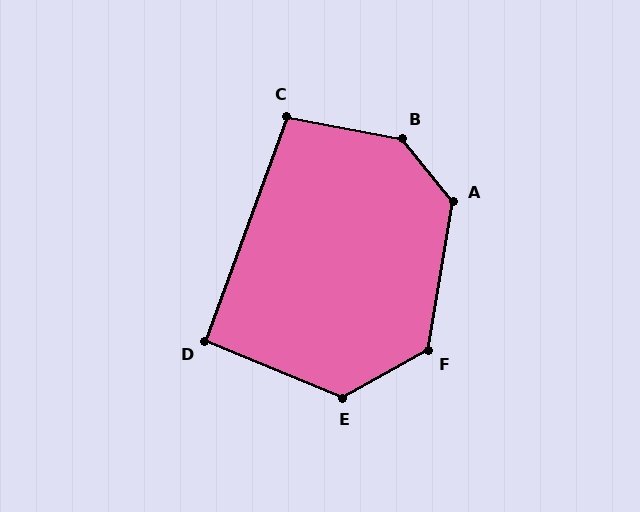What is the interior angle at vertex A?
Approximately 132 degrees (obtuse).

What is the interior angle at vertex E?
Approximately 129 degrees (obtuse).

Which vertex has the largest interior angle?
B, at approximately 139 degrees.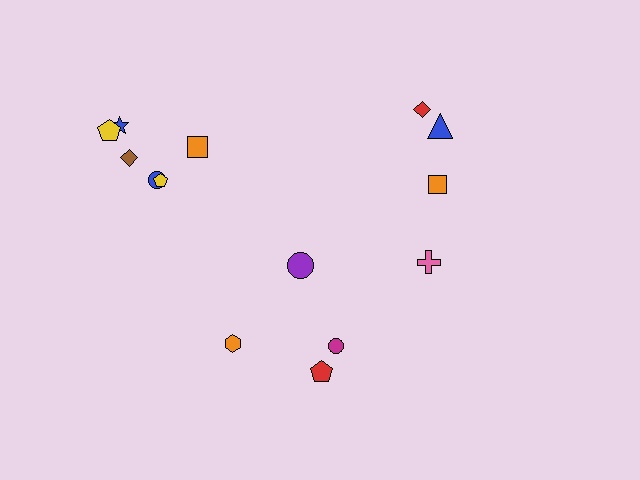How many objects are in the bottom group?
There are 4 objects.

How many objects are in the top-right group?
There are 4 objects.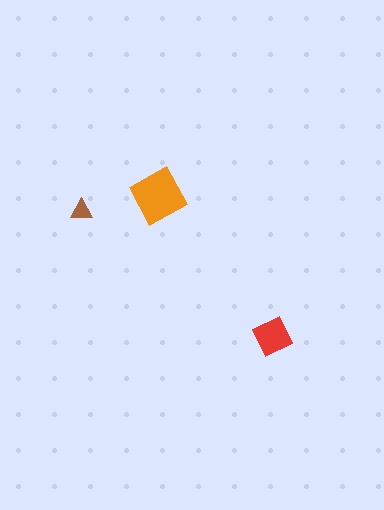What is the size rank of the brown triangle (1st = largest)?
3rd.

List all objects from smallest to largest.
The brown triangle, the red square, the orange diamond.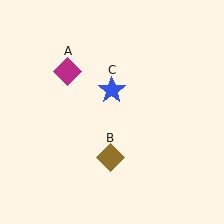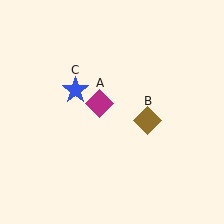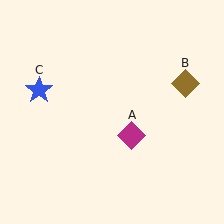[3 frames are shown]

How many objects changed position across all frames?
3 objects changed position: magenta diamond (object A), brown diamond (object B), blue star (object C).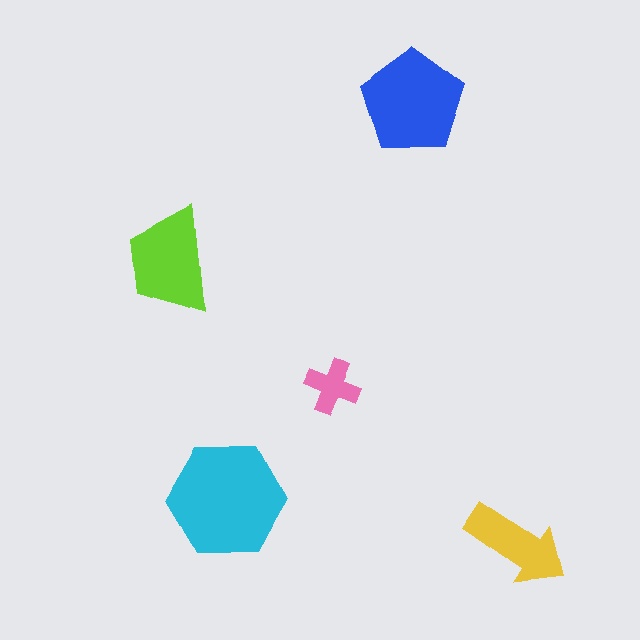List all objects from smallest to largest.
The pink cross, the yellow arrow, the lime trapezoid, the blue pentagon, the cyan hexagon.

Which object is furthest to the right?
The yellow arrow is rightmost.